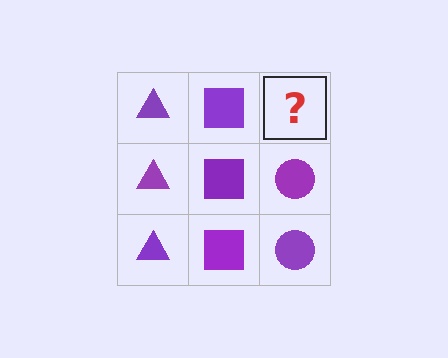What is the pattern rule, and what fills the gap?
The rule is that each column has a consistent shape. The gap should be filled with a purple circle.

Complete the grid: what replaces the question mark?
The question mark should be replaced with a purple circle.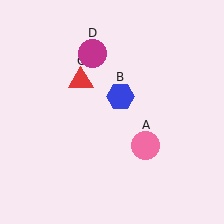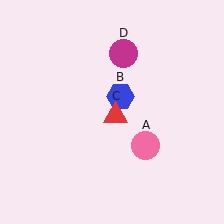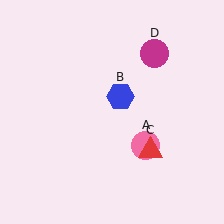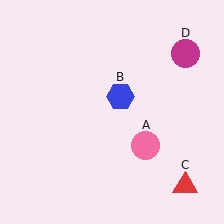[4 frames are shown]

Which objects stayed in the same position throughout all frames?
Pink circle (object A) and blue hexagon (object B) remained stationary.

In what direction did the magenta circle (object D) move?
The magenta circle (object D) moved right.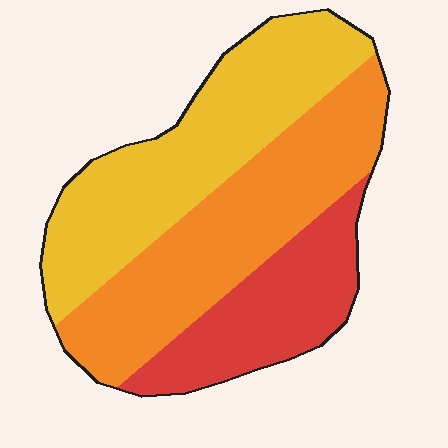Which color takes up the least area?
Red, at roughly 25%.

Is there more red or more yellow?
Yellow.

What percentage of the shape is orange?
Orange takes up about three eighths (3/8) of the shape.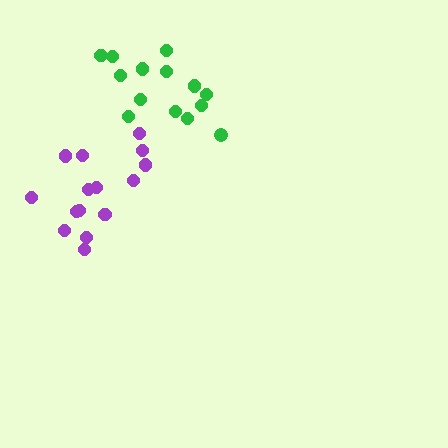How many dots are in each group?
Group 1: 14 dots, Group 2: 15 dots (29 total).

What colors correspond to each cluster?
The clusters are colored: green, purple.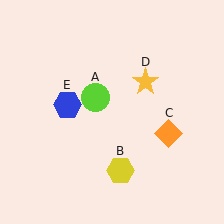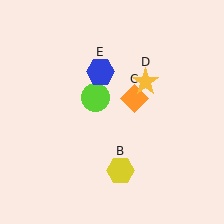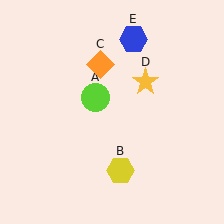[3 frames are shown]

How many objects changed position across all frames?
2 objects changed position: orange diamond (object C), blue hexagon (object E).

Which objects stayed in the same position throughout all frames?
Lime circle (object A) and yellow hexagon (object B) and yellow star (object D) remained stationary.